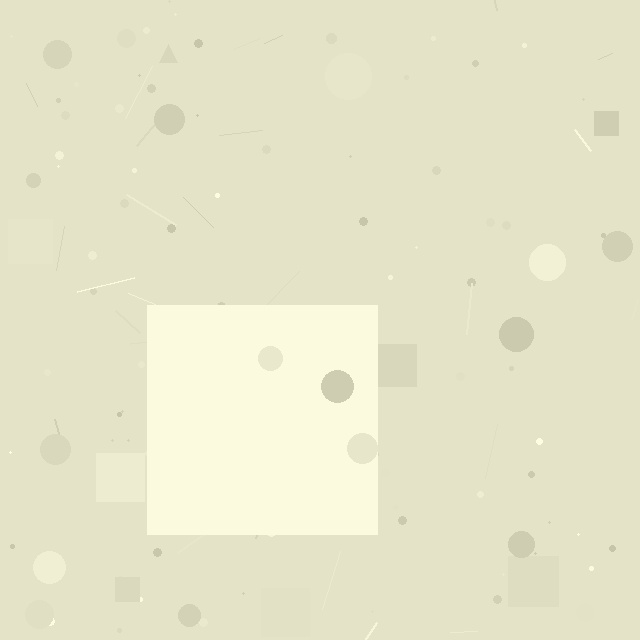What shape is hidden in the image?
A square is hidden in the image.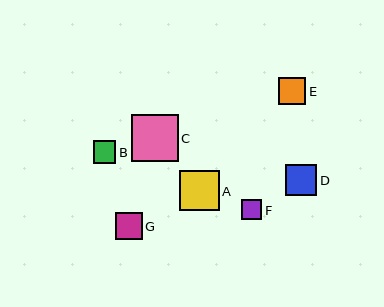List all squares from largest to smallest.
From largest to smallest: C, A, D, E, G, B, F.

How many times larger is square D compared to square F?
Square D is approximately 1.5 times the size of square F.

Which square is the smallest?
Square F is the smallest with a size of approximately 20 pixels.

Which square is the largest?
Square C is the largest with a size of approximately 47 pixels.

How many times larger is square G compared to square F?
Square G is approximately 1.3 times the size of square F.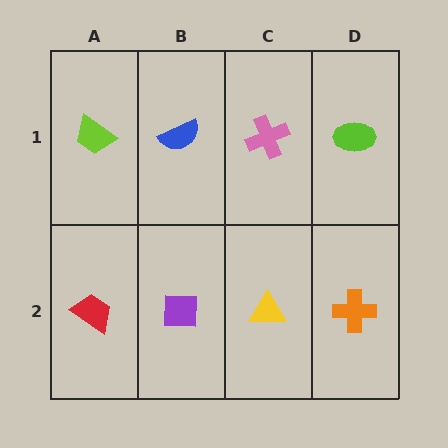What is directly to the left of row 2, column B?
A red trapezoid.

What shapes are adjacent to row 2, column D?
A lime ellipse (row 1, column D), a yellow triangle (row 2, column C).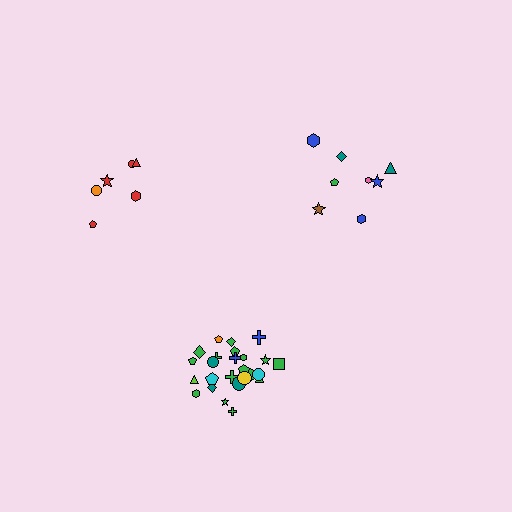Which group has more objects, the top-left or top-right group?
The top-right group.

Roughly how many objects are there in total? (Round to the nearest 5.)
Roughly 40 objects in total.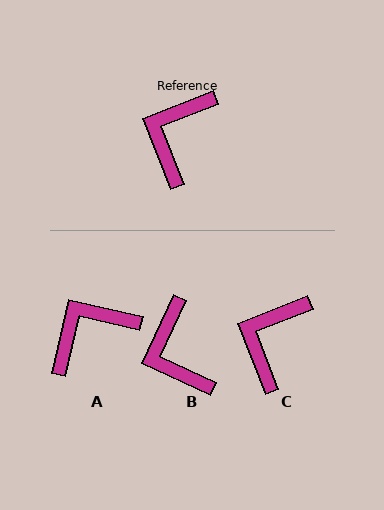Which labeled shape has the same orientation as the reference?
C.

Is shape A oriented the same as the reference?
No, it is off by about 35 degrees.